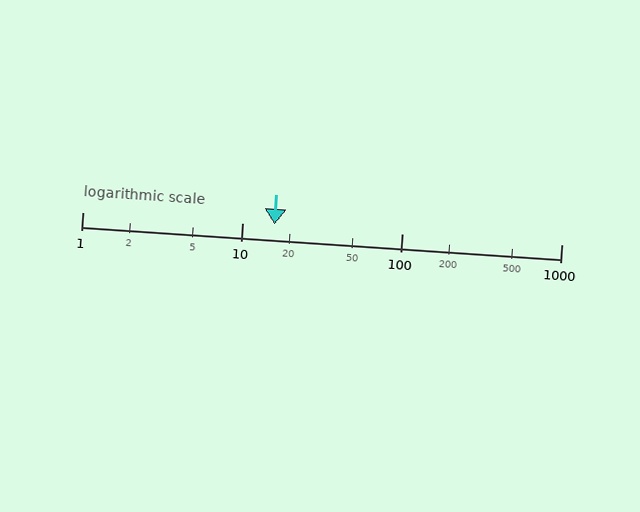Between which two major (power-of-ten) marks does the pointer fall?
The pointer is between 10 and 100.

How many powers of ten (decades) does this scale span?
The scale spans 3 decades, from 1 to 1000.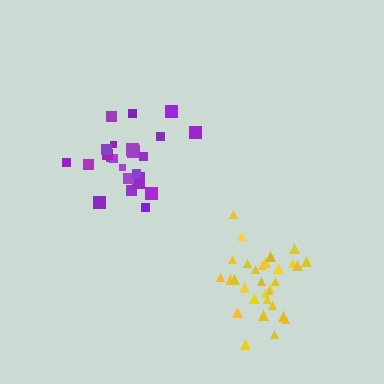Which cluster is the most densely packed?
Yellow.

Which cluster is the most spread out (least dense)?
Purple.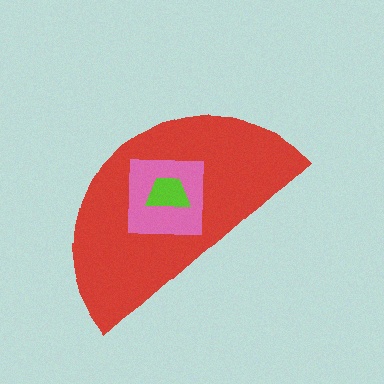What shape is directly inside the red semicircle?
The pink square.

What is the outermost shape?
The red semicircle.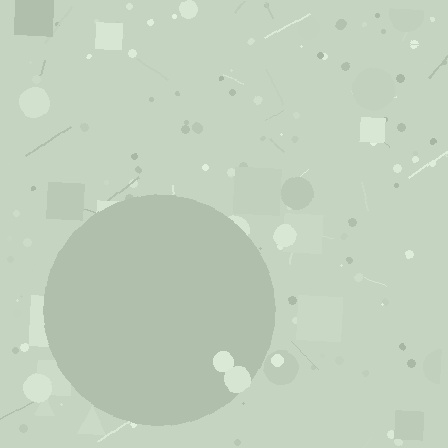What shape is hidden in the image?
A circle is hidden in the image.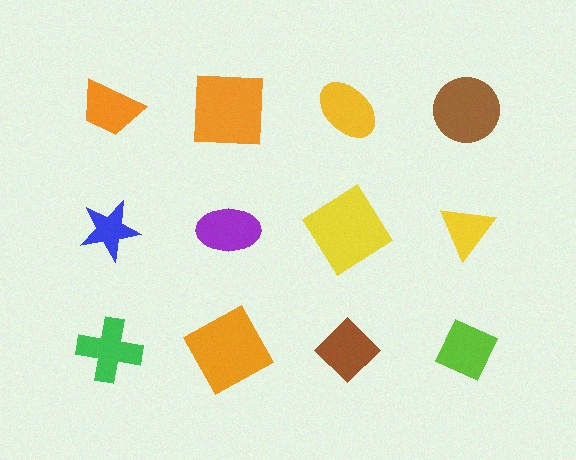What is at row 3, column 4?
A lime diamond.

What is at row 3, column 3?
A brown diamond.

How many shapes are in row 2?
4 shapes.